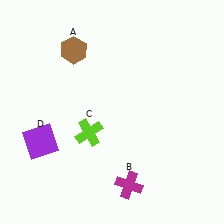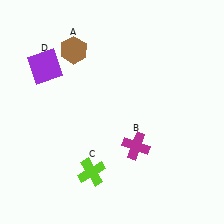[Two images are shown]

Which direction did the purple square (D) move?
The purple square (D) moved up.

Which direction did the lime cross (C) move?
The lime cross (C) moved down.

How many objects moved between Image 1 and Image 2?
3 objects moved between the two images.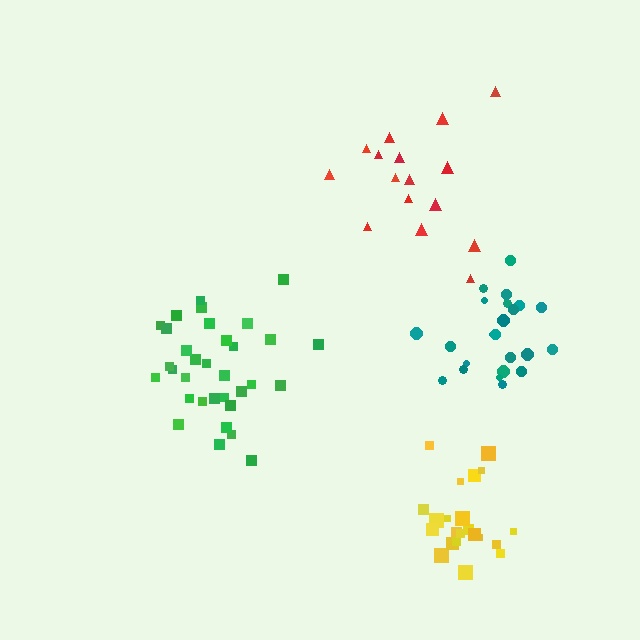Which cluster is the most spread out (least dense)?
Red.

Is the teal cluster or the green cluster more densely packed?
Teal.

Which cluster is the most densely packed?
Yellow.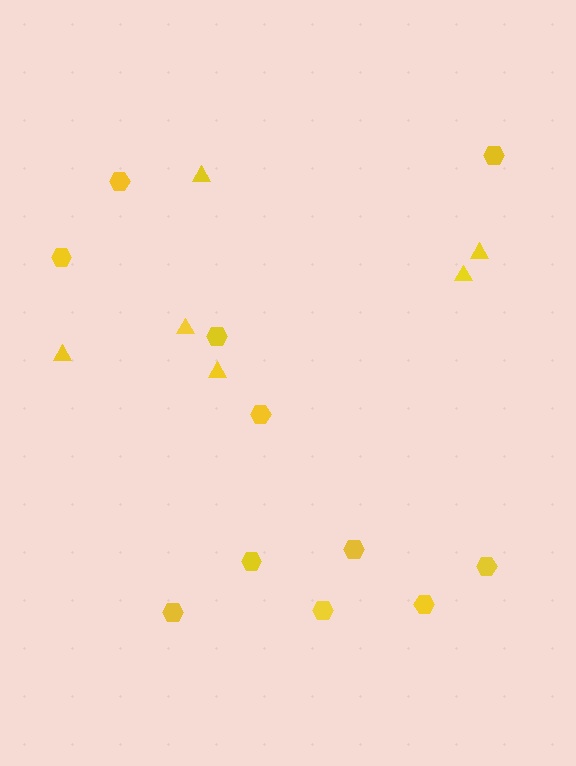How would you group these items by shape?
There are 2 groups: one group of triangles (6) and one group of hexagons (11).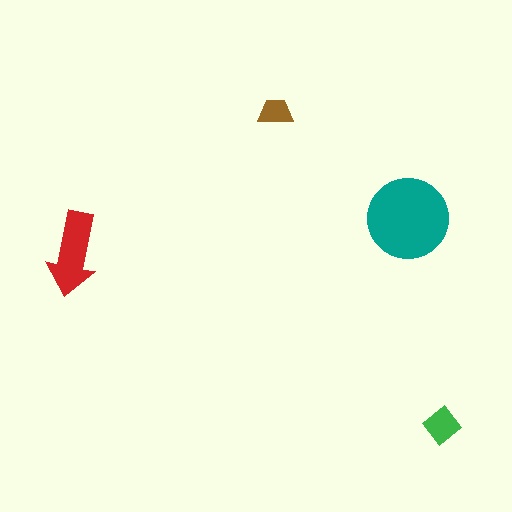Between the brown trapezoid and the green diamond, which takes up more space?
The green diamond.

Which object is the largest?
The teal circle.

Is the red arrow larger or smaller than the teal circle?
Smaller.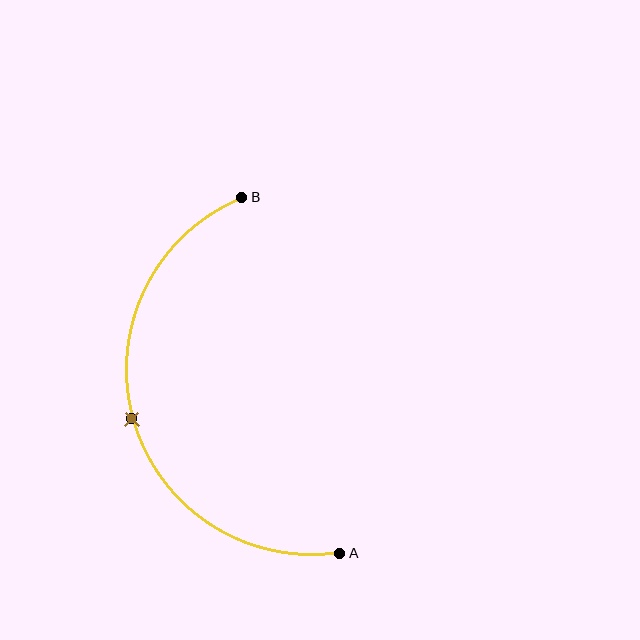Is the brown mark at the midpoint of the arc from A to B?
Yes. The brown mark lies on the arc at equal arc-length from both A and B — it is the arc midpoint.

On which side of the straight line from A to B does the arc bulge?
The arc bulges to the left of the straight line connecting A and B.